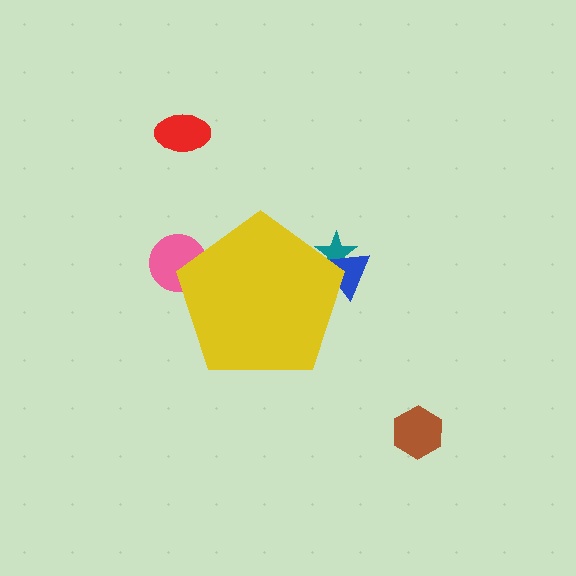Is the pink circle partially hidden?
Yes, the pink circle is partially hidden behind the yellow pentagon.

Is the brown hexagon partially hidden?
No, the brown hexagon is fully visible.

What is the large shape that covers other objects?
A yellow pentagon.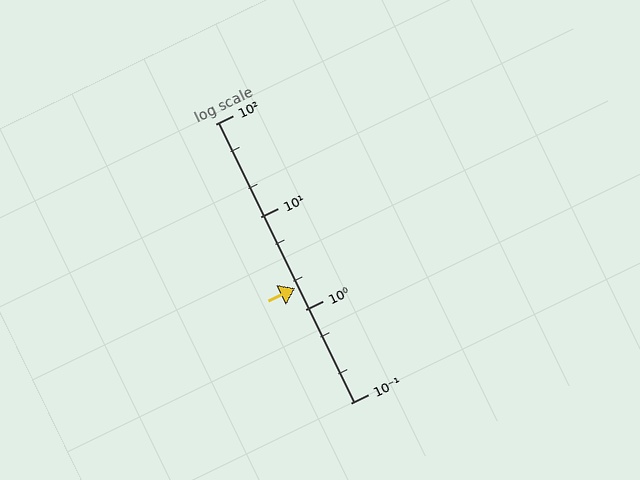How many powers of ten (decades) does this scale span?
The scale spans 3 decades, from 0.1 to 100.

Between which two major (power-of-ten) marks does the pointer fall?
The pointer is between 1 and 10.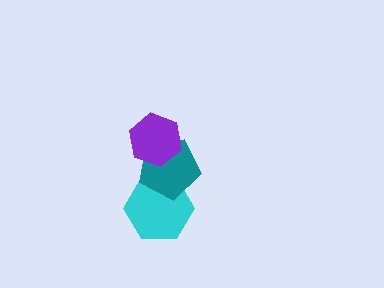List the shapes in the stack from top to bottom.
From top to bottom: the purple hexagon, the teal pentagon, the cyan hexagon.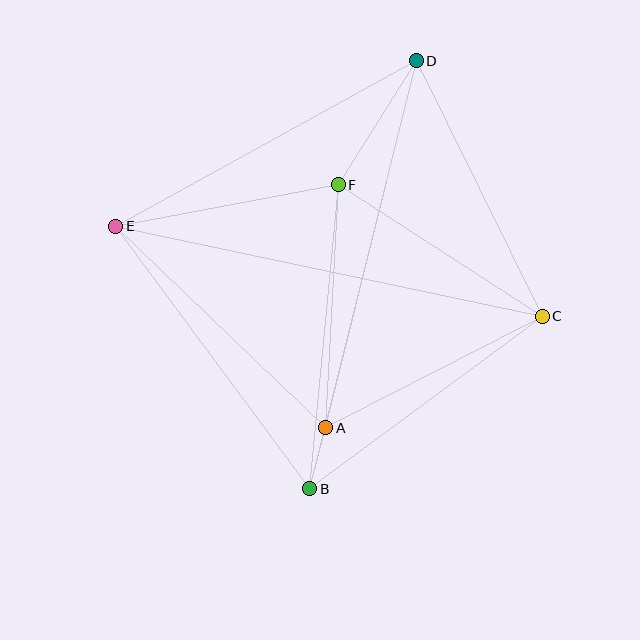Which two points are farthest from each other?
Points B and D are farthest from each other.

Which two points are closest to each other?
Points A and B are closest to each other.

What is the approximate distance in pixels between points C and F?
The distance between C and F is approximately 243 pixels.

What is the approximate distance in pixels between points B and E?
The distance between B and E is approximately 326 pixels.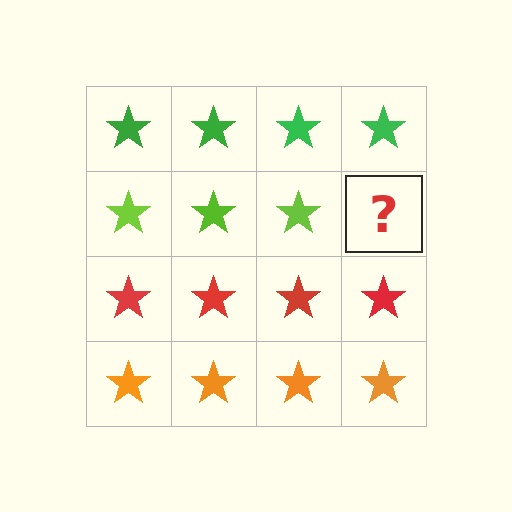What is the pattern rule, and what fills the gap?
The rule is that each row has a consistent color. The gap should be filled with a lime star.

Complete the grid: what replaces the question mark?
The question mark should be replaced with a lime star.